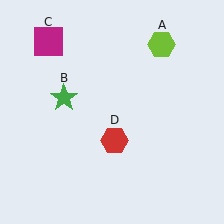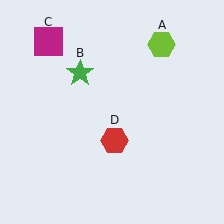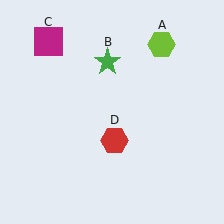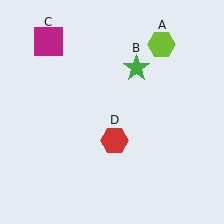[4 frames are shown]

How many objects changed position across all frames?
1 object changed position: green star (object B).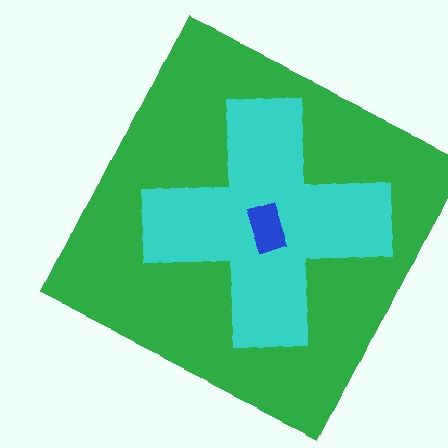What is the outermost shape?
The green square.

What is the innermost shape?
The blue rectangle.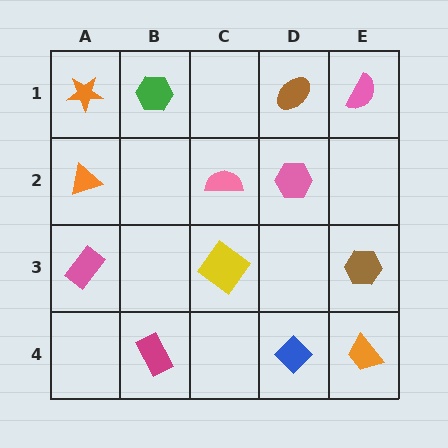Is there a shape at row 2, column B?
No, that cell is empty.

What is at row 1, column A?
An orange star.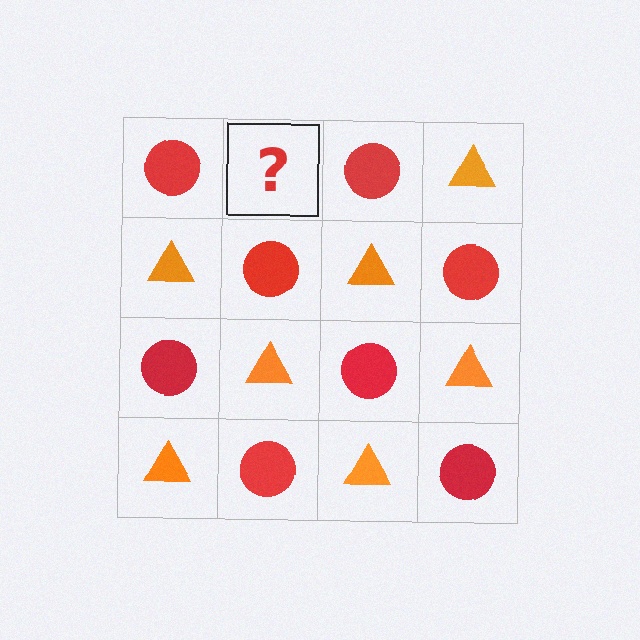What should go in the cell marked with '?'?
The missing cell should contain an orange triangle.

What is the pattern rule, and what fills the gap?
The rule is that it alternates red circle and orange triangle in a checkerboard pattern. The gap should be filled with an orange triangle.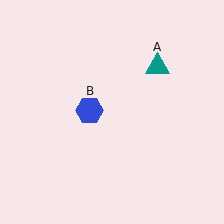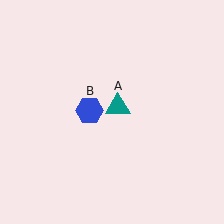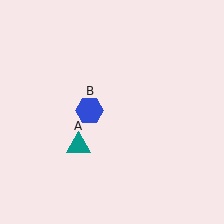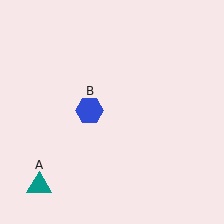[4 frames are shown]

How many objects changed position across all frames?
1 object changed position: teal triangle (object A).